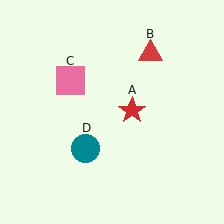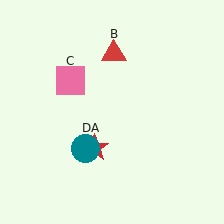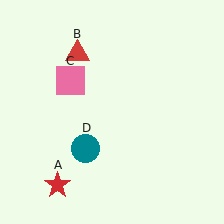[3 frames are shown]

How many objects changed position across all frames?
2 objects changed position: red star (object A), red triangle (object B).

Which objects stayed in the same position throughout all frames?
Pink square (object C) and teal circle (object D) remained stationary.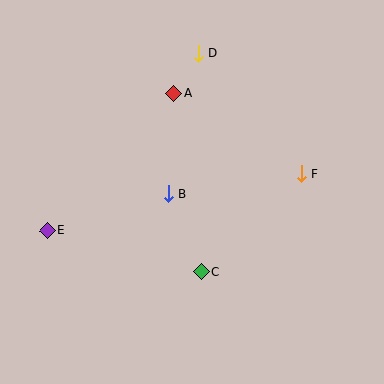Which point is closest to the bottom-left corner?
Point E is closest to the bottom-left corner.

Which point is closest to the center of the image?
Point B at (168, 194) is closest to the center.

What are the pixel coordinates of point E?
Point E is at (47, 230).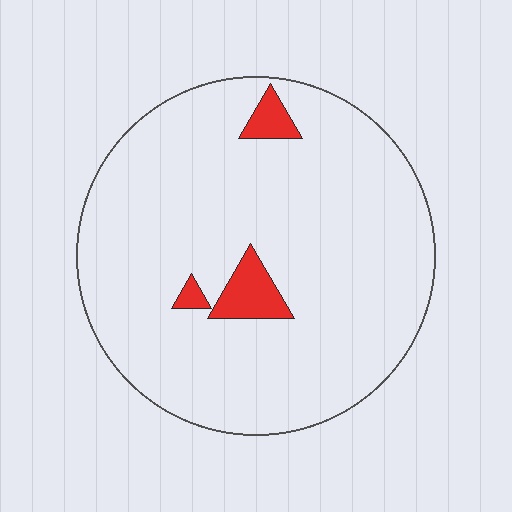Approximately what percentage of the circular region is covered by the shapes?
Approximately 5%.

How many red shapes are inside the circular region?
3.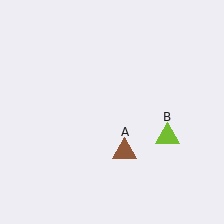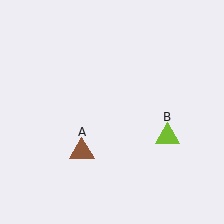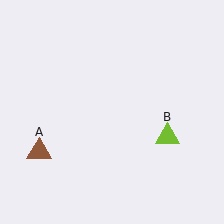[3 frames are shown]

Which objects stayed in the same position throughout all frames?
Lime triangle (object B) remained stationary.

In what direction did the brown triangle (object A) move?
The brown triangle (object A) moved left.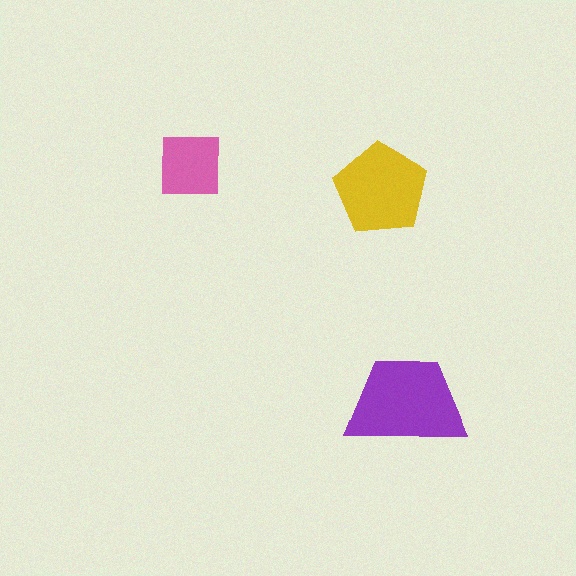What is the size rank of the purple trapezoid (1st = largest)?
1st.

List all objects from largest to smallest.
The purple trapezoid, the yellow pentagon, the pink square.